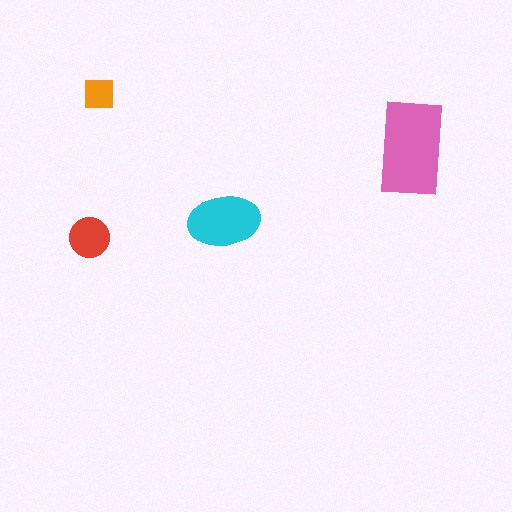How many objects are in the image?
There are 4 objects in the image.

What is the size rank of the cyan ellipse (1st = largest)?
2nd.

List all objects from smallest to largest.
The orange square, the red circle, the cyan ellipse, the pink rectangle.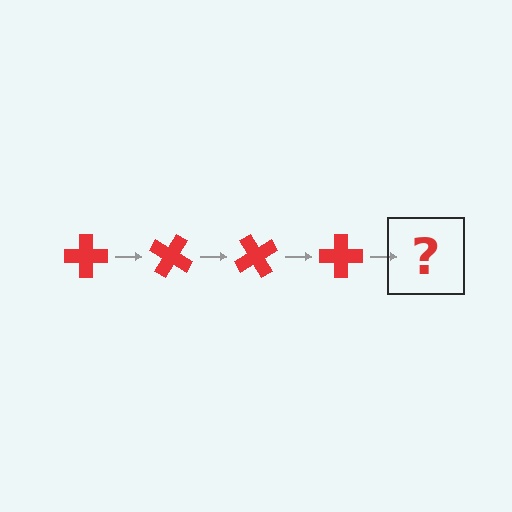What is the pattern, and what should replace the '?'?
The pattern is that the cross rotates 30 degrees each step. The '?' should be a red cross rotated 120 degrees.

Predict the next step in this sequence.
The next step is a red cross rotated 120 degrees.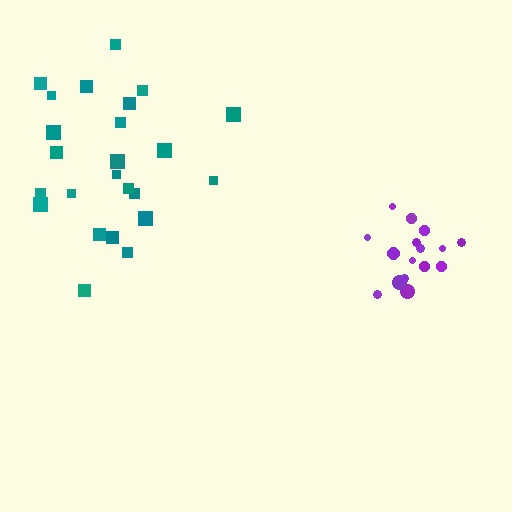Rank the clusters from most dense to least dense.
purple, teal.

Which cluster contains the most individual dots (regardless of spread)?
Teal (26).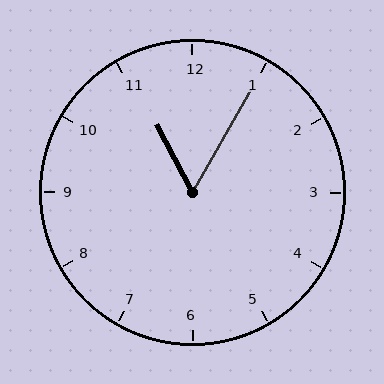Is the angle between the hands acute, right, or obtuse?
It is acute.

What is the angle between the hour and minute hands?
Approximately 58 degrees.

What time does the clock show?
11:05.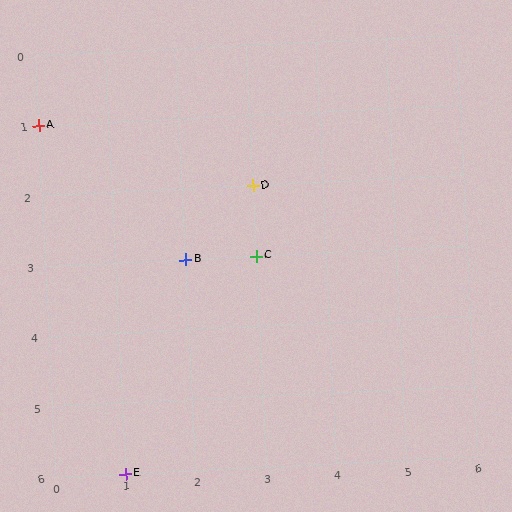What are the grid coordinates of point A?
Point A is at grid coordinates (0, 1).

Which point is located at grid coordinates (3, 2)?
Point D is at (3, 2).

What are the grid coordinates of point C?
Point C is at grid coordinates (3, 3).